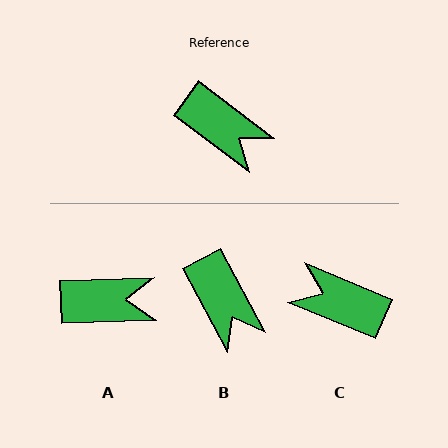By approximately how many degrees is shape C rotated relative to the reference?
Approximately 166 degrees clockwise.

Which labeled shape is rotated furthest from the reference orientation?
C, about 166 degrees away.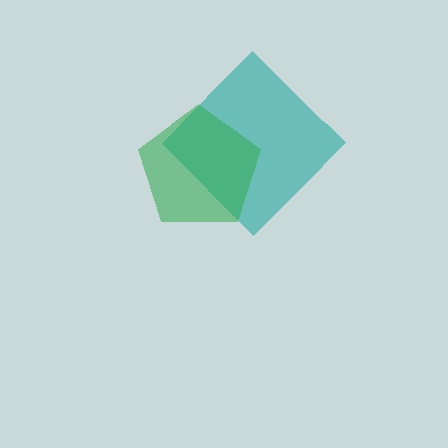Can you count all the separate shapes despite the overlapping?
Yes, there are 2 separate shapes.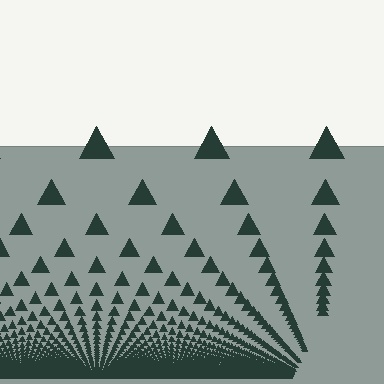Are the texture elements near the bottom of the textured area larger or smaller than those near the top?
Smaller. The gradient is inverted — elements near the bottom are smaller and denser.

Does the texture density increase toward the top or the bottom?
Density increases toward the bottom.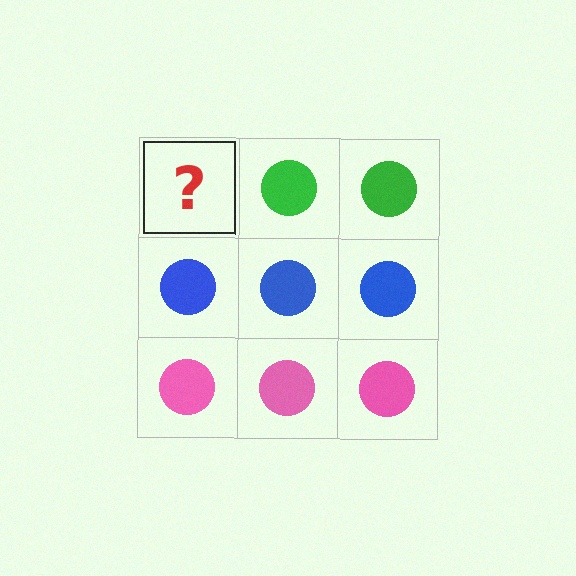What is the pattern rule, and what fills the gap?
The rule is that each row has a consistent color. The gap should be filled with a green circle.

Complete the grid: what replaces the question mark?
The question mark should be replaced with a green circle.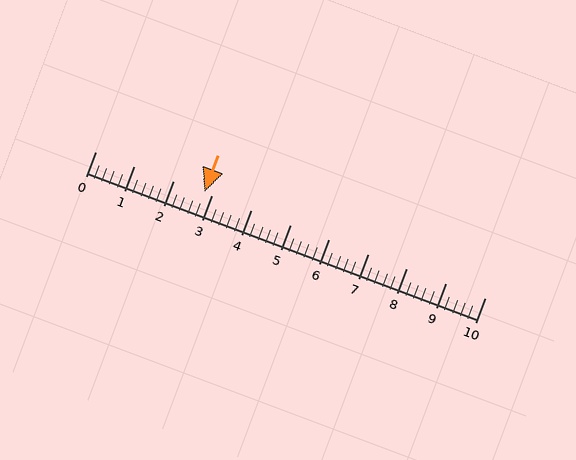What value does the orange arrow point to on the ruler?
The orange arrow points to approximately 2.8.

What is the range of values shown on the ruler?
The ruler shows values from 0 to 10.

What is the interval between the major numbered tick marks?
The major tick marks are spaced 1 units apart.